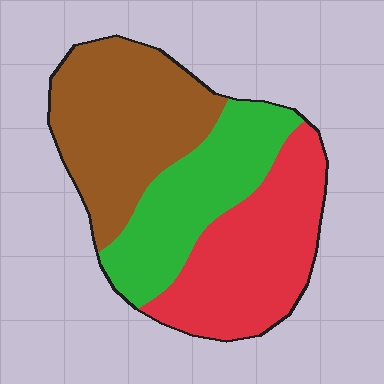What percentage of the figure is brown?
Brown takes up about three eighths (3/8) of the figure.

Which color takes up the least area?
Green, at roughly 30%.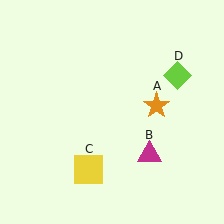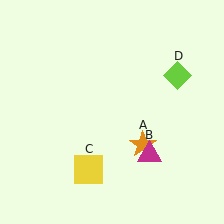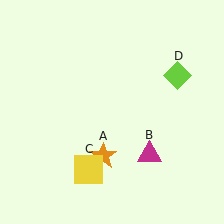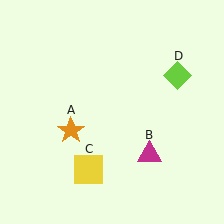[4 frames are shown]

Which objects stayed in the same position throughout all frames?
Magenta triangle (object B) and yellow square (object C) and lime diamond (object D) remained stationary.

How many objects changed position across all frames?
1 object changed position: orange star (object A).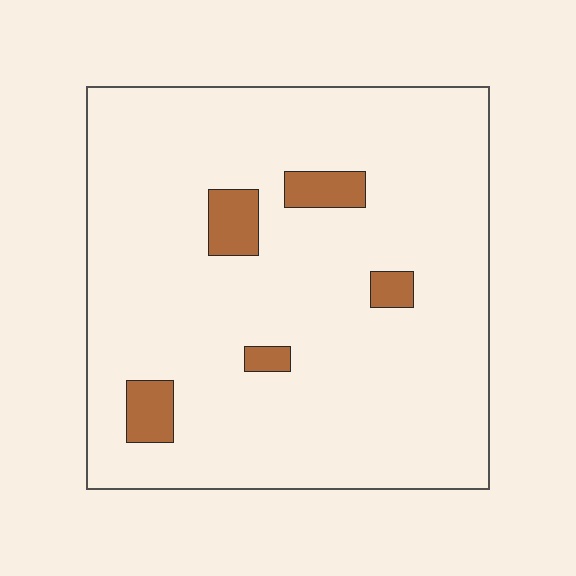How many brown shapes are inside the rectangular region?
5.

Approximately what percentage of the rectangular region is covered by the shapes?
Approximately 10%.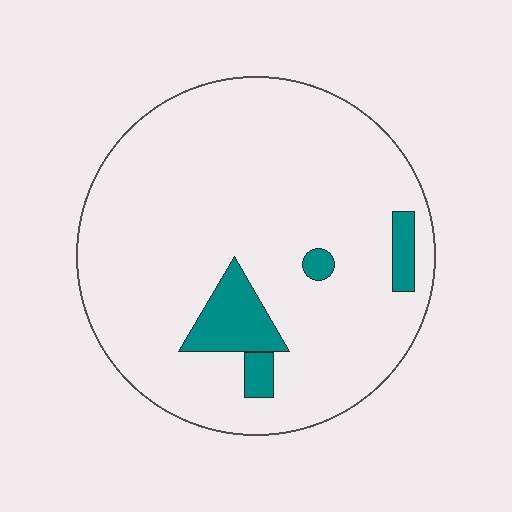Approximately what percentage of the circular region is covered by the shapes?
Approximately 10%.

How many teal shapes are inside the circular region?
4.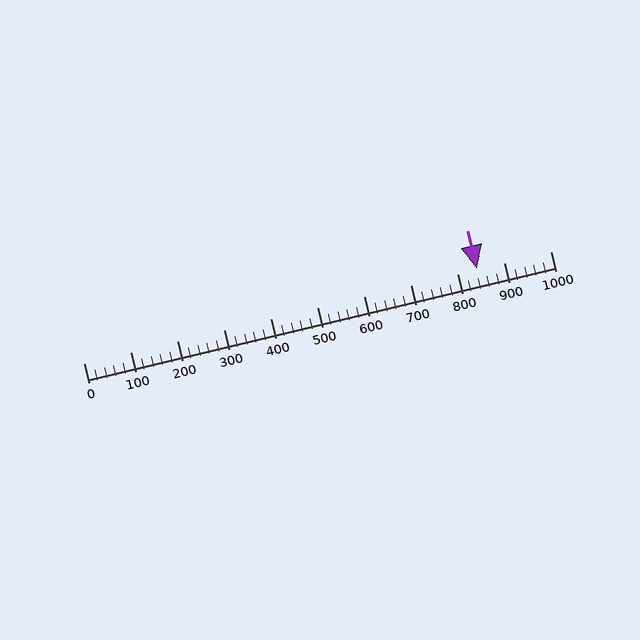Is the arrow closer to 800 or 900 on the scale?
The arrow is closer to 800.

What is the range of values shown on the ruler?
The ruler shows values from 0 to 1000.